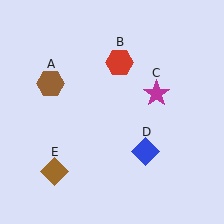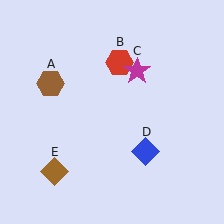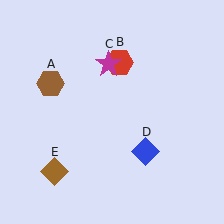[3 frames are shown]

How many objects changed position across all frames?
1 object changed position: magenta star (object C).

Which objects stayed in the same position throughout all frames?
Brown hexagon (object A) and red hexagon (object B) and blue diamond (object D) and brown diamond (object E) remained stationary.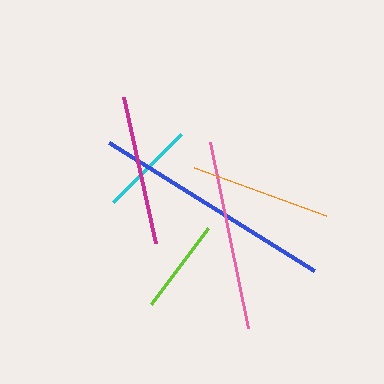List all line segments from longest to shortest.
From longest to shortest: blue, pink, magenta, orange, cyan, lime.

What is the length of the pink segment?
The pink segment is approximately 190 pixels long.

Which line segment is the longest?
The blue line is the longest at approximately 242 pixels.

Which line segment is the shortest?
The lime line is the shortest at approximately 95 pixels.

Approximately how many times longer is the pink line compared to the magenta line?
The pink line is approximately 1.3 times the length of the magenta line.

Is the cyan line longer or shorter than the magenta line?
The magenta line is longer than the cyan line.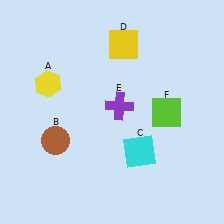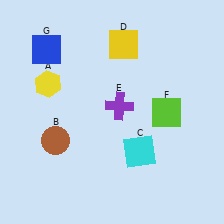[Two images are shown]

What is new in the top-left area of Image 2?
A blue square (G) was added in the top-left area of Image 2.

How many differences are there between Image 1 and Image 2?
There is 1 difference between the two images.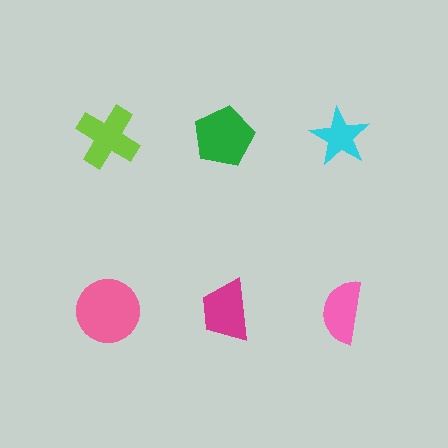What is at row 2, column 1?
A pink circle.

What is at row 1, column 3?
A cyan star.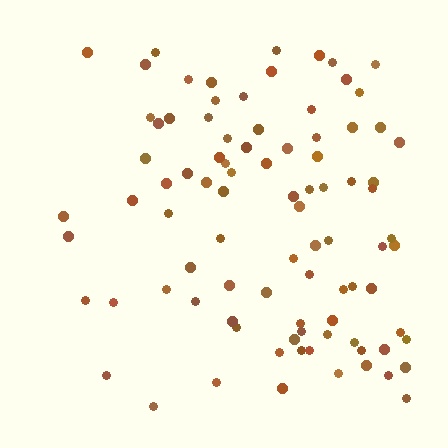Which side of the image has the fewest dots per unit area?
The left.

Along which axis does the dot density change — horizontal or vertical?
Horizontal.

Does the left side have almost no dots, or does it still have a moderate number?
Still a moderate number, just noticeably fewer than the right.